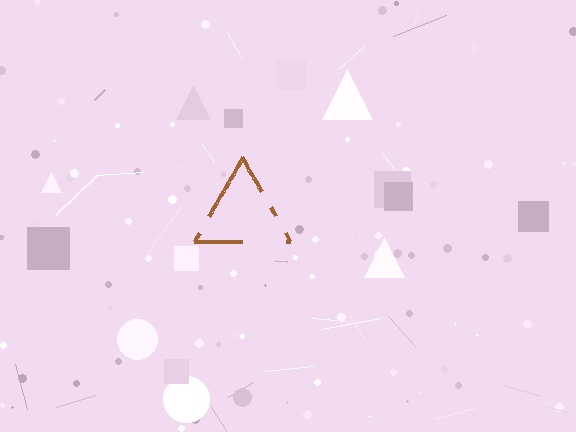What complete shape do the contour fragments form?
The contour fragments form a triangle.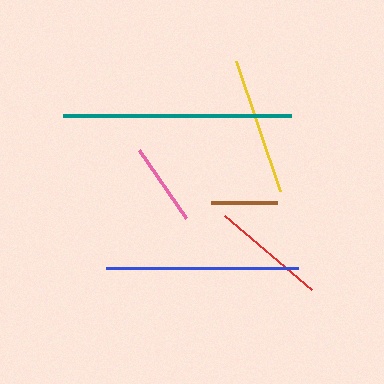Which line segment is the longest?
The teal line is the longest at approximately 228 pixels.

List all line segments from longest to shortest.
From longest to shortest: teal, blue, yellow, red, pink, brown.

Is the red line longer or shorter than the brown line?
The red line is longer than the brown line.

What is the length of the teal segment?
The teal segment is approximately 228 pixels long.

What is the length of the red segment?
The red segment is approximately 115 pixels long.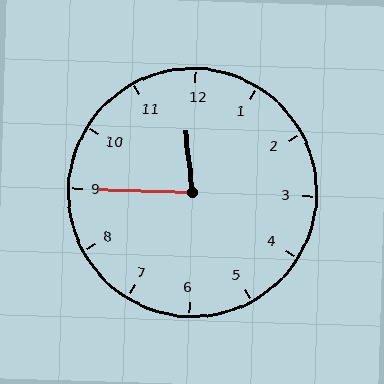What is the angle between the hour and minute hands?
Approximately 82 degrees.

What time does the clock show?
11:45.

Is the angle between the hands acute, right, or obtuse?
It is acute.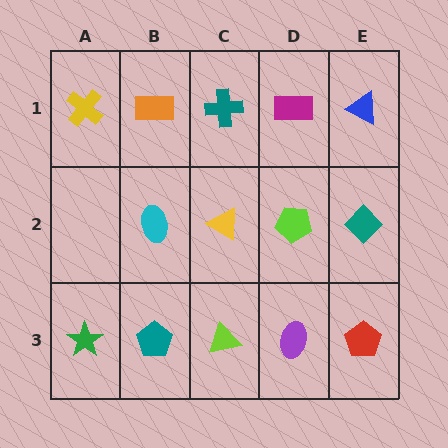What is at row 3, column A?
A green star.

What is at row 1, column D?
A magenta rectangle.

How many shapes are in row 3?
5 shapes.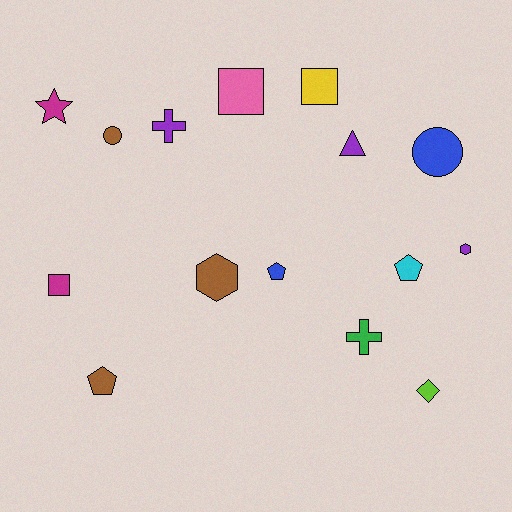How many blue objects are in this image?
There are 2 blue objects.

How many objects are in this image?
There are 15 objects.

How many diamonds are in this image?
There is 1 diamond.